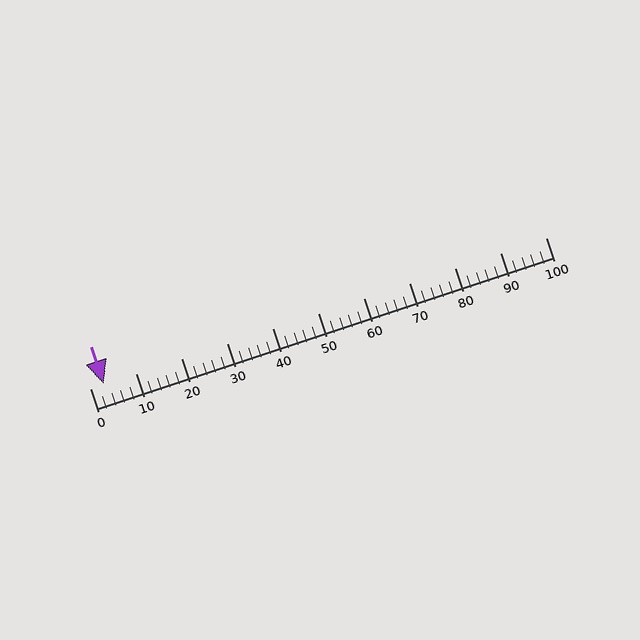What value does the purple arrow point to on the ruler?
The purple arrow points to approximately 3.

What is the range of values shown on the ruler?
The ruler shows values from 0 to 100.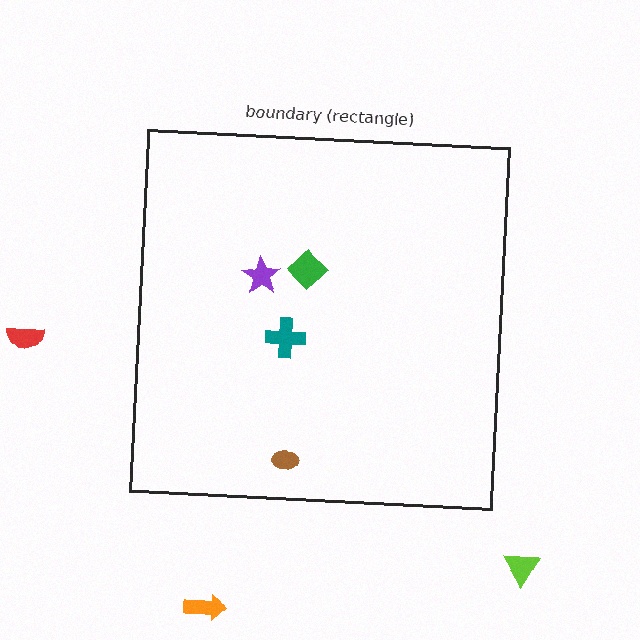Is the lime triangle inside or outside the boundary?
Outside.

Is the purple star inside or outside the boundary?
Inside.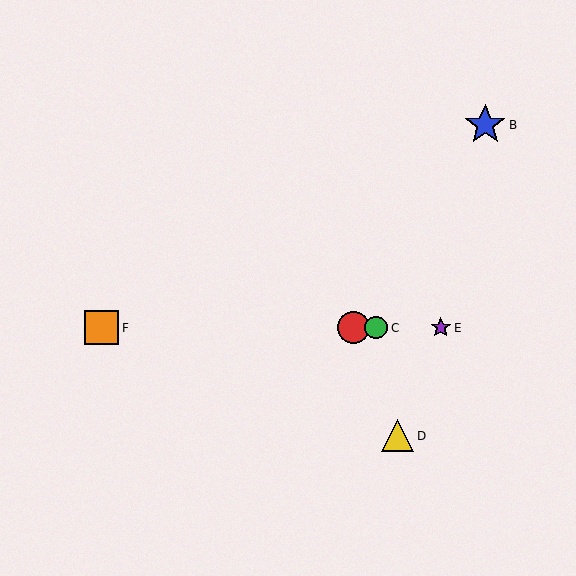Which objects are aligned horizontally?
Objects A, C, E, F are aligned horizontally.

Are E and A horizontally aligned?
Yes, both are at y≈328.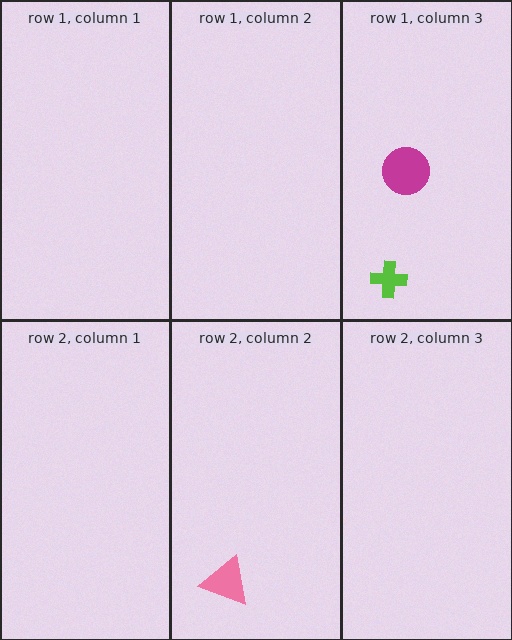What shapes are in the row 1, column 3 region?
The lime cross, the magenta circle.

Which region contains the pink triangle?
The row 2, column 2 region.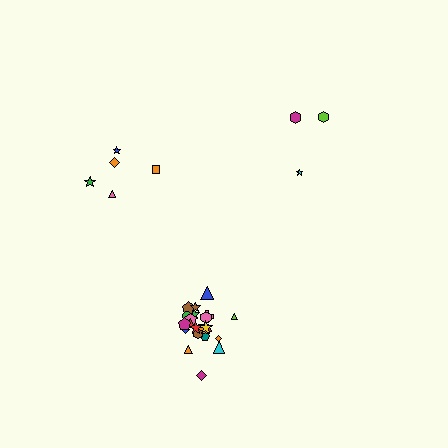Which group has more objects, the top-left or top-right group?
The top-left group.